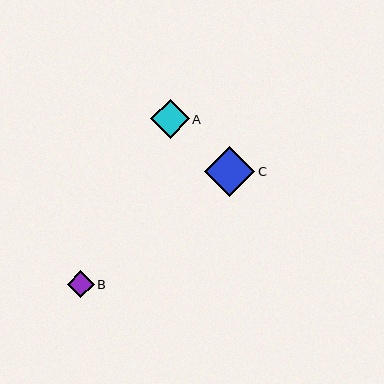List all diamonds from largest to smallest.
From largest to smallest: C, A, B.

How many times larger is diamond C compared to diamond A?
Diamond C is approximately 1.3 times the size of diamond A.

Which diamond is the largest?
Diamond C is the largest with a size of approximately 50 pixels.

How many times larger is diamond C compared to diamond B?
Diamond C is approximately 1.9 times the size of diamond B.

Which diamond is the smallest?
Diamond B is the smallest with a size of approximately 27 pixels.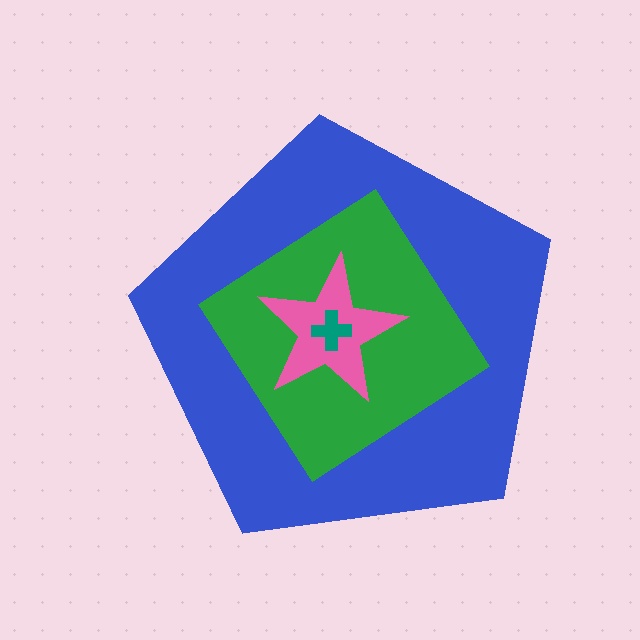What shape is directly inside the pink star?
The teal cross.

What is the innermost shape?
The teal cross.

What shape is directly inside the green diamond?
The pink star.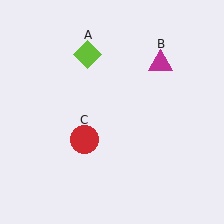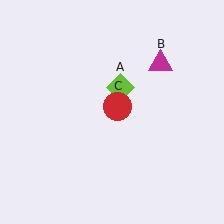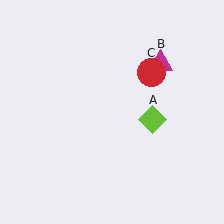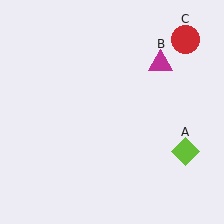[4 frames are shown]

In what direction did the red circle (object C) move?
The red circle (object C) moved up and to the right.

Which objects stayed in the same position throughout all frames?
Magenta triangle (object B) remained stationary.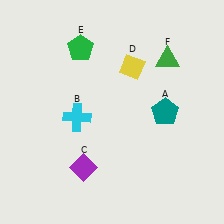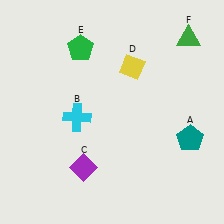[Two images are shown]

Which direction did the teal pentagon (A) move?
The teal pentagon (A) moved down.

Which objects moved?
The objects that moved are: the teal pentagon (A), the green triangle (F).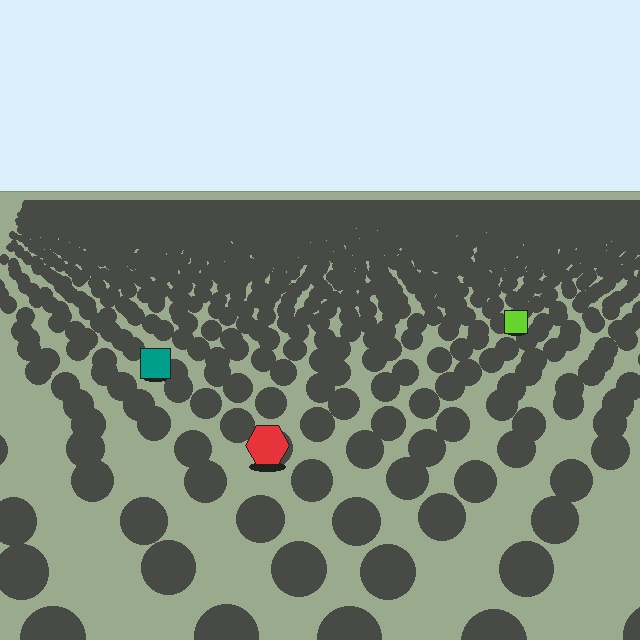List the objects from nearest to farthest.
From nearest to farthest: the red hexagon, the teal square, the lime square.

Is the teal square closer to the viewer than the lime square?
Yes. The teal square is closer — you can tell from the texture gradient: the ground texture is coarser near it.